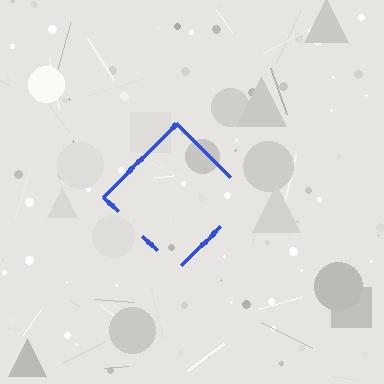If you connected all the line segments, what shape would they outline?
They would outline a diamond.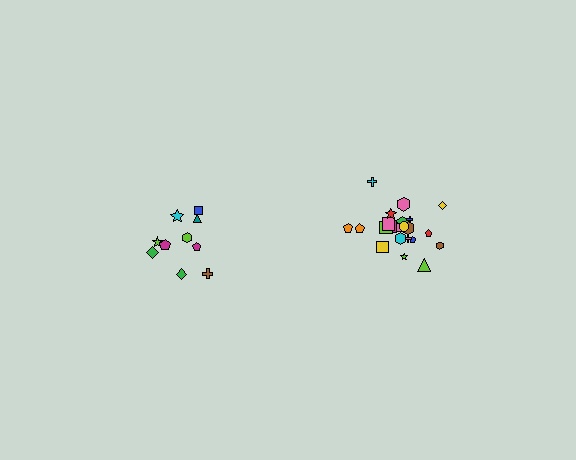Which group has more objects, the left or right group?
The right group.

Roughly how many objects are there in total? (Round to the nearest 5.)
Roughly 30 objects in total.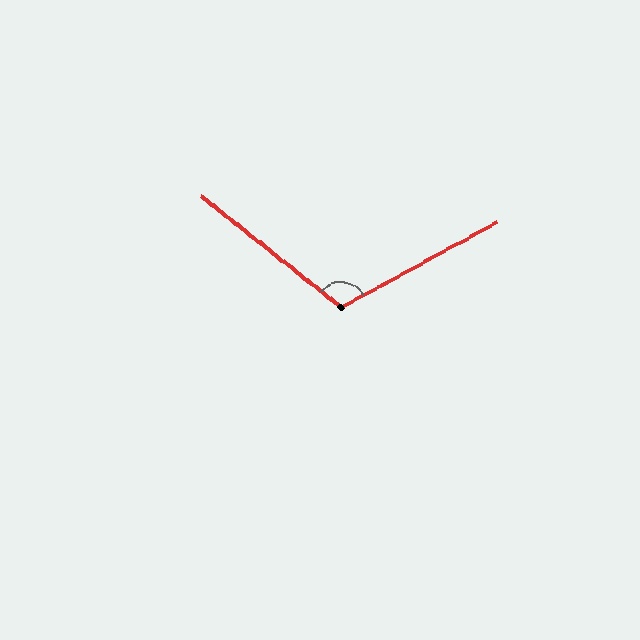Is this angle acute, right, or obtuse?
It is obtuse.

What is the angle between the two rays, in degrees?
Approximately 113 degrees.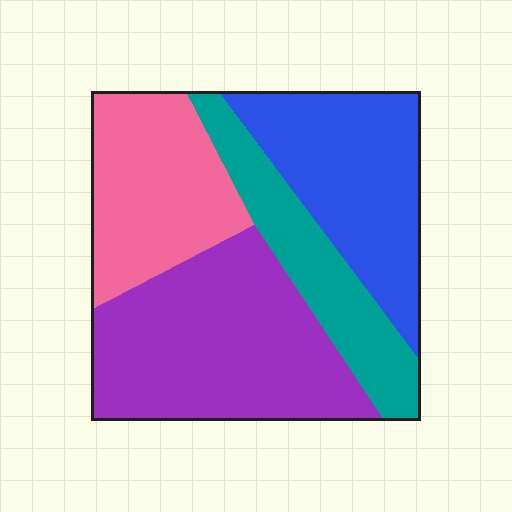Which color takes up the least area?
Teal, at roughly 20%.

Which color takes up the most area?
Purple, at roughly 35%.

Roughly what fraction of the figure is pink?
Pink takes up about one fifth (1/5) of the figure.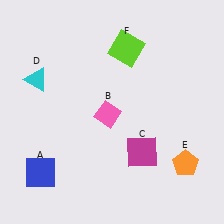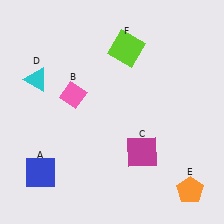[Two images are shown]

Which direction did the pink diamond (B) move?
The pink diamond (B) moved left.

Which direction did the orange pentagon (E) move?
The orange pentagon (E) moved down.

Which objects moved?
The objects that moved are: the pink diamond (B), the orange pentagon (E).